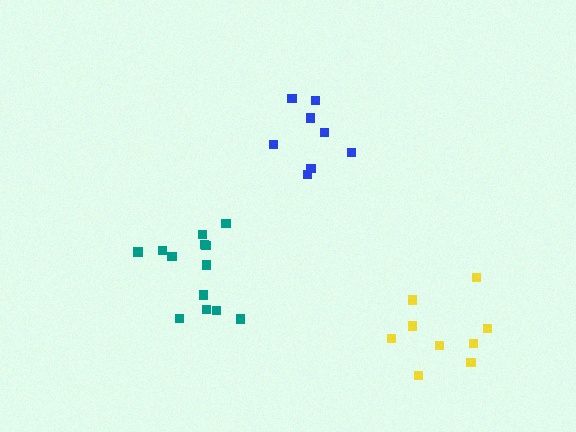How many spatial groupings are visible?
There are 3 spatial groupings.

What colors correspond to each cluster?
The clusters are colored: teal, yellow, blue.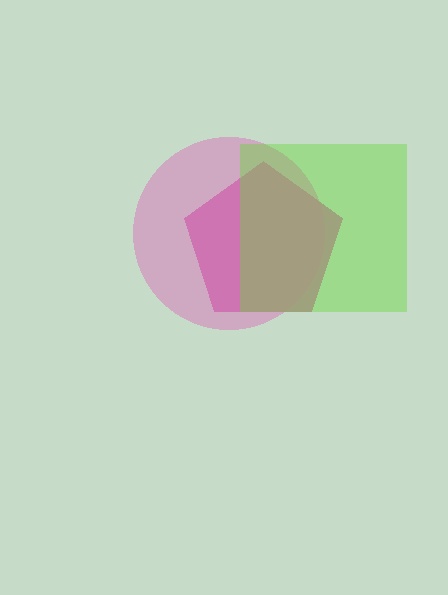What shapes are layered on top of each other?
The layered shapes are: a magenta pentagon, a pink circle, a lime square.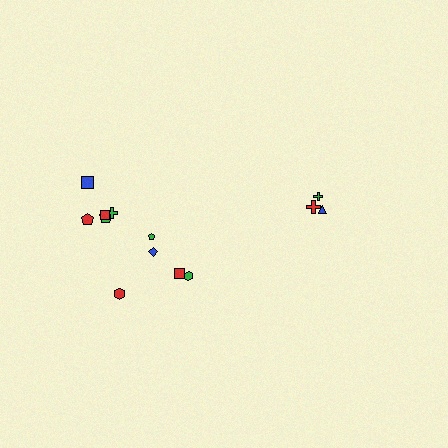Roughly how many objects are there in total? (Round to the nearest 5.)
Roughly 15 objects in total.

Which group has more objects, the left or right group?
The left group.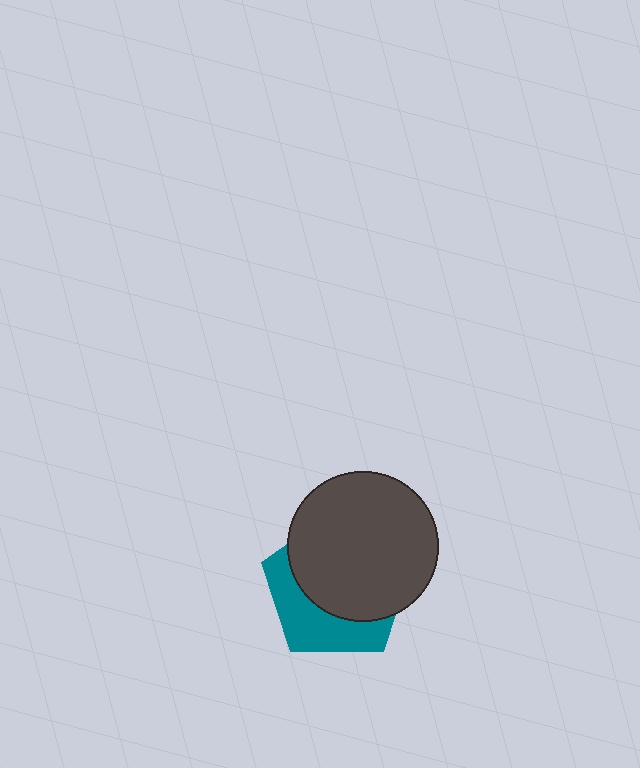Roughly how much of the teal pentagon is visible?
A small part of it is visible (roughly 37%).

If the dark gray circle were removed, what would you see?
You would see the complete teal pentagon.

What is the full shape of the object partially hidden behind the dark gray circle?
The partially hidden object is a teal pentagon.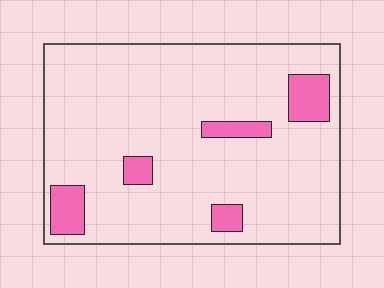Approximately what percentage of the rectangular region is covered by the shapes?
Approximately 10%.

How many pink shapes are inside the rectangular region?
5.